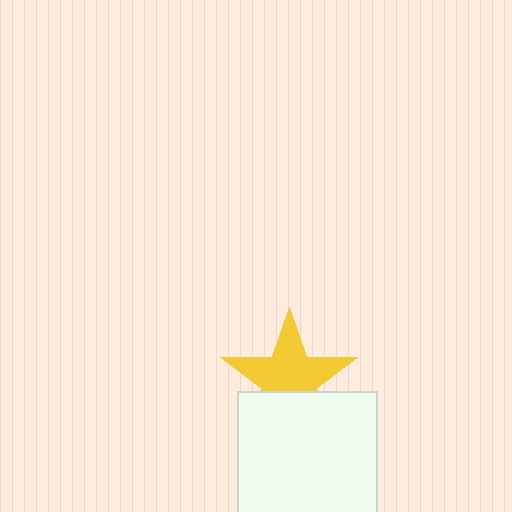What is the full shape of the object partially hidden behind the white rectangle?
The partially hidden object is a yellow star.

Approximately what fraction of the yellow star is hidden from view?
Roughly 34% of the yellow star is hidden behind the white rectangle.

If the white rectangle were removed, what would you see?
You would see the complete yellow star.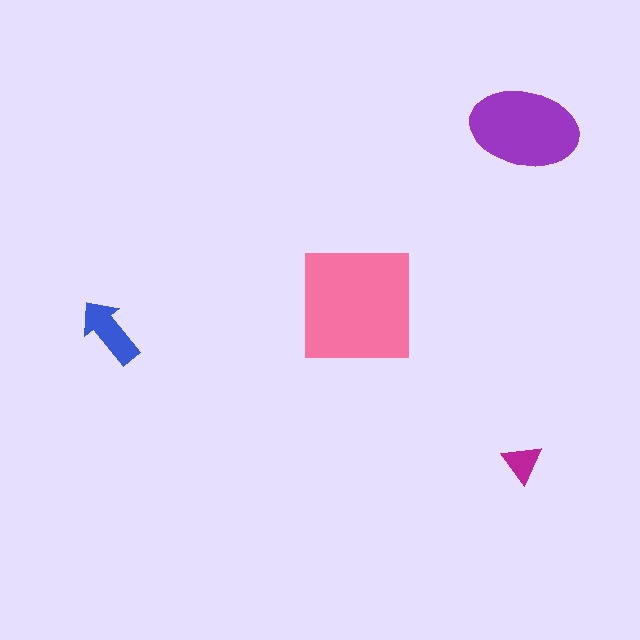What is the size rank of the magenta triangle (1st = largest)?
4th.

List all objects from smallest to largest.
The magenta triangle, the blue arrow, the purple ellipse, the pink square.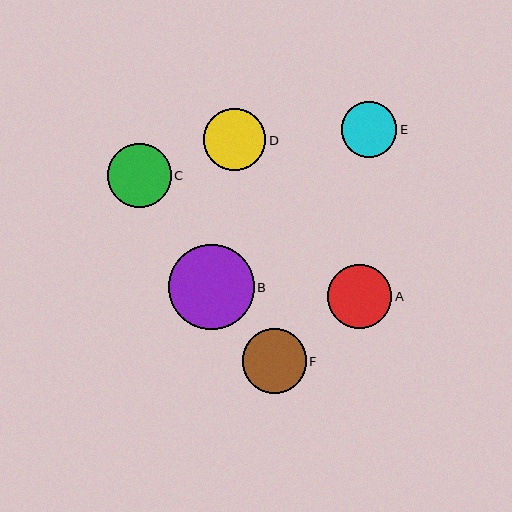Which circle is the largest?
Circle B is the largest with a size of approximately 86 pixels.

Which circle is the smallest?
Circle E is the smallest with a size of approximately 55 pixels.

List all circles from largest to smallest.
From largest to smallest: B, F, C, A, D, E.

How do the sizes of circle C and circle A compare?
Circle C and circle A are approximately the same size.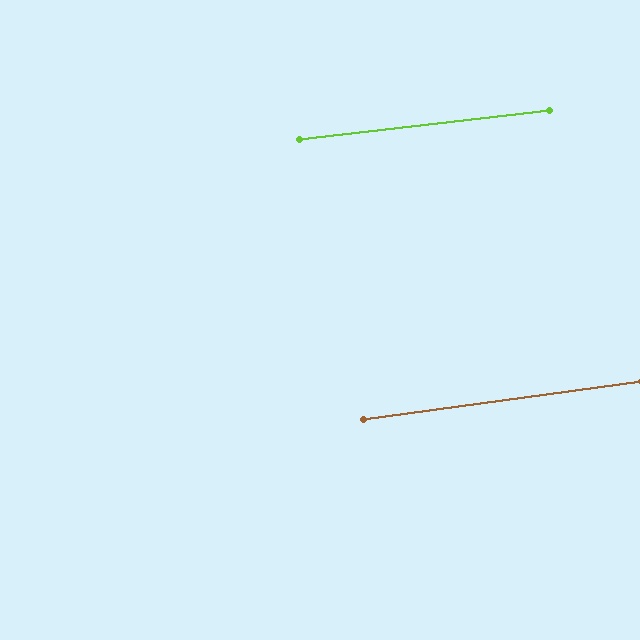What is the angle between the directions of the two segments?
Approximately 1 degree.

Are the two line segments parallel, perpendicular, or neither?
Parallel — their directions differ by only 1.3°.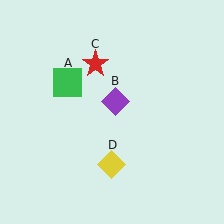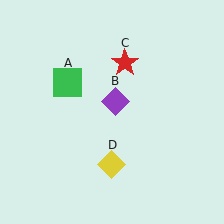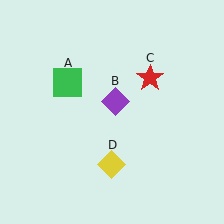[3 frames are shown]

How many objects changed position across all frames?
1 object changed position: red star (object C).